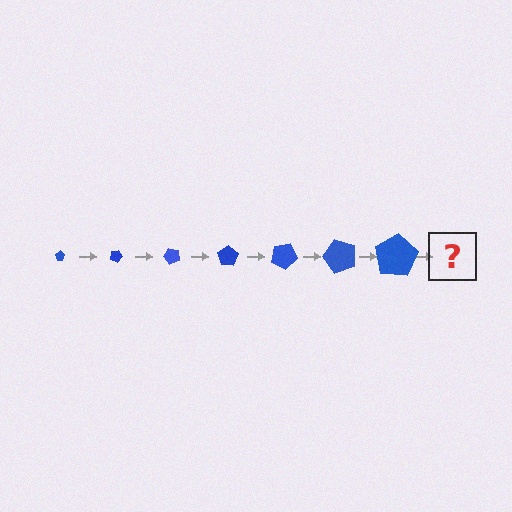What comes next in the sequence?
The next element should be a pentagon, larger than the previous one and rotated 175 degrees from the start.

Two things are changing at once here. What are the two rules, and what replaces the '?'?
The two rules are that the pentagon grows larger each step and it rotates 25 degrees each step. The '?' should be a pentagon, larger than the previous one and rotated 175 degrees from the start.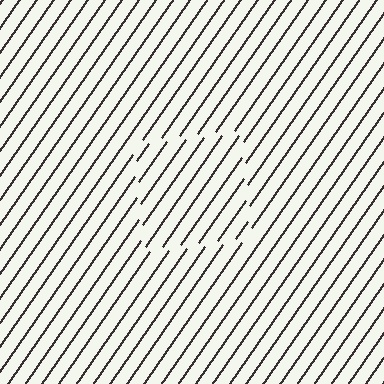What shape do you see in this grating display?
An illusory square. The interior of the shape contains the same grating, shifted by half a period — the contour is defined by the phase discontinuity where line-ends from the inner and outer gratings abut.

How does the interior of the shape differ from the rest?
The interior of the shape contains the same grating, shifted by half a period — the contour is defined by the phase discontinuity where line-ends from the inner and outer gratings abut.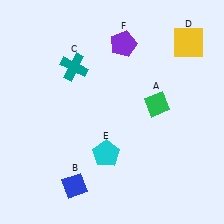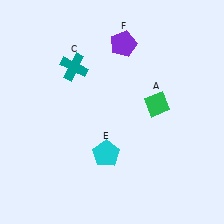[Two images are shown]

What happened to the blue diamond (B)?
The blue diamond (B) was removed in Image 2. It was in the bottom-left area of Image 1.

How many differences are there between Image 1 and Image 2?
There are 2 differences between the two images.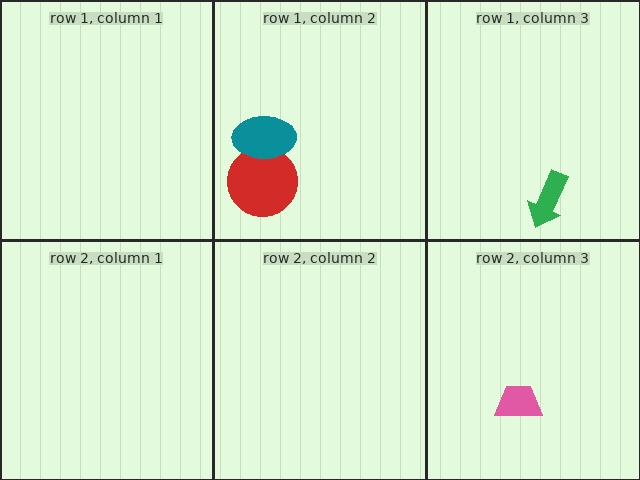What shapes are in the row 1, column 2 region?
The red circle, the teal ellipse.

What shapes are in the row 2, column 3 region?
The pink trapezoid.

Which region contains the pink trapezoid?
The row 2, column 3 region.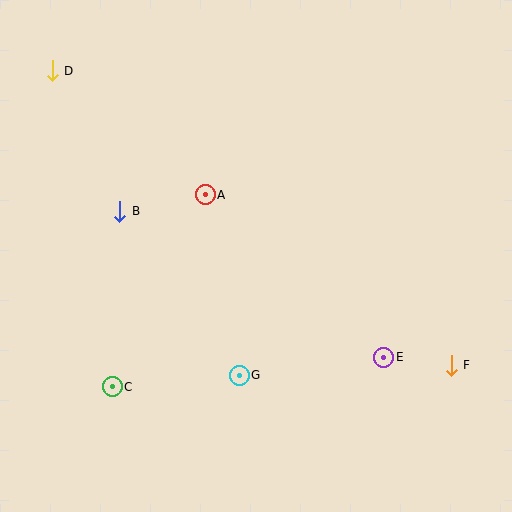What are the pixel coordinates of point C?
Point C is at (112, 387).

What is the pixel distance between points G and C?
The distance between G and C is 127 pixels.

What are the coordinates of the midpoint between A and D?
The midpoint between A and D is at (129, 133).